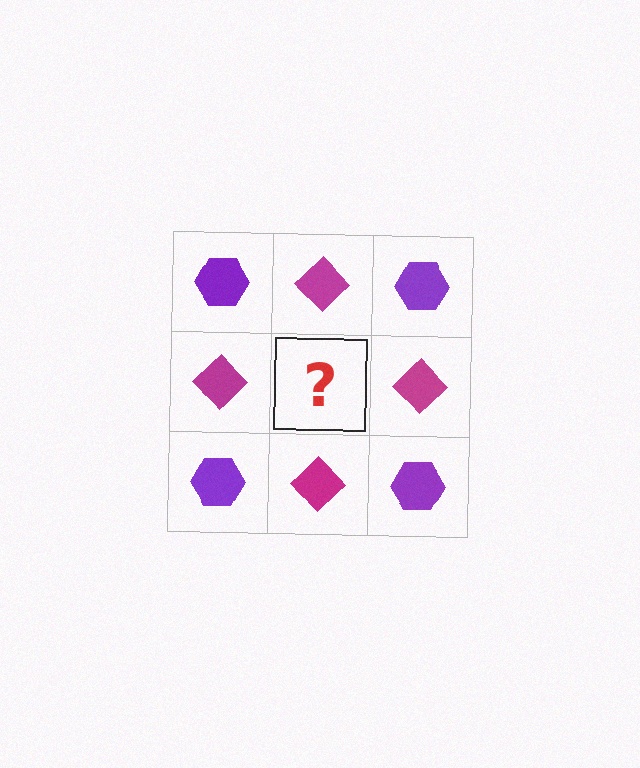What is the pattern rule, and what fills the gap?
The rule is that it alternates purple hexagon and magenta diamond in a checkerboard pattern. The gap should be filled with a purple hexagon.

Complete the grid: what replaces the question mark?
The question mark should be replaced with a purple hexagon.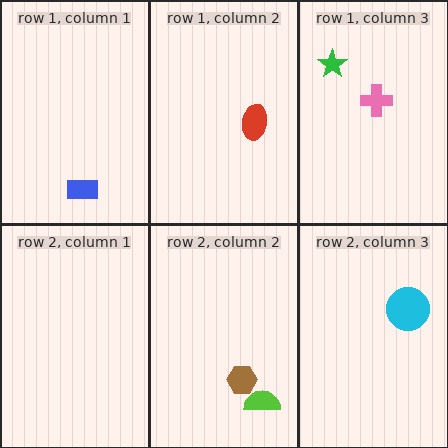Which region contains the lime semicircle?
The row 2, column 2 region.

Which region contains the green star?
The row 1, column 3 region.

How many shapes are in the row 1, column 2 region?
1.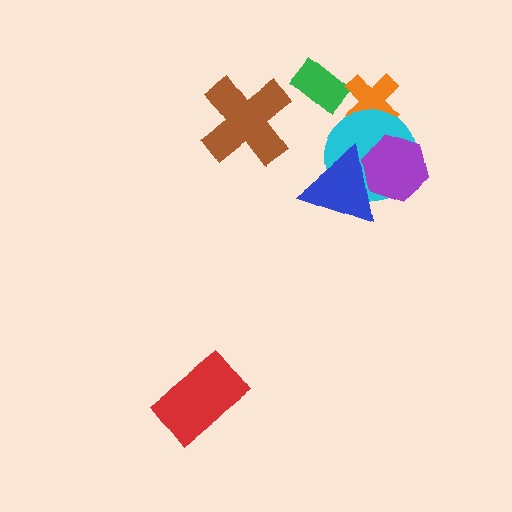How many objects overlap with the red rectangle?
0 objects overlap with the red rectangle.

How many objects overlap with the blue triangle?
2 objects overlap with the blue triangle.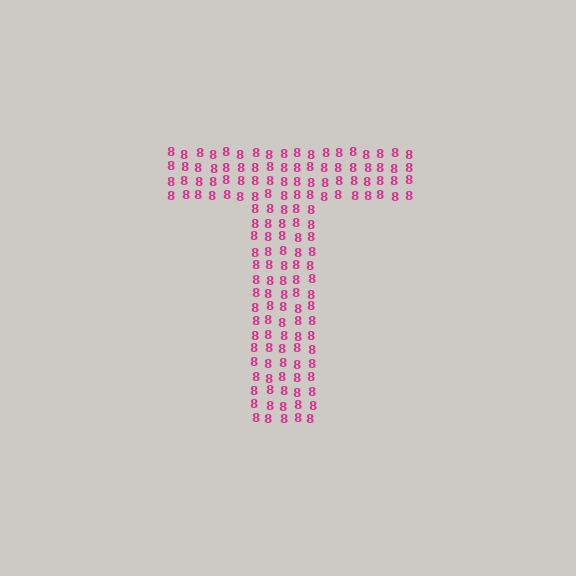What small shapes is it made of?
It is made of small digit 8's.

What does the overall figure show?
The overall figure shows the letter T.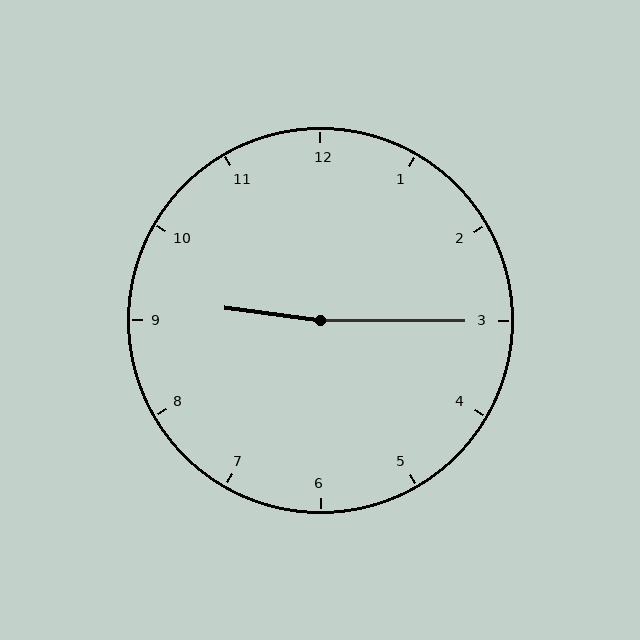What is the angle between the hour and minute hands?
Approximately 172 degrees.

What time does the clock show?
9:15.